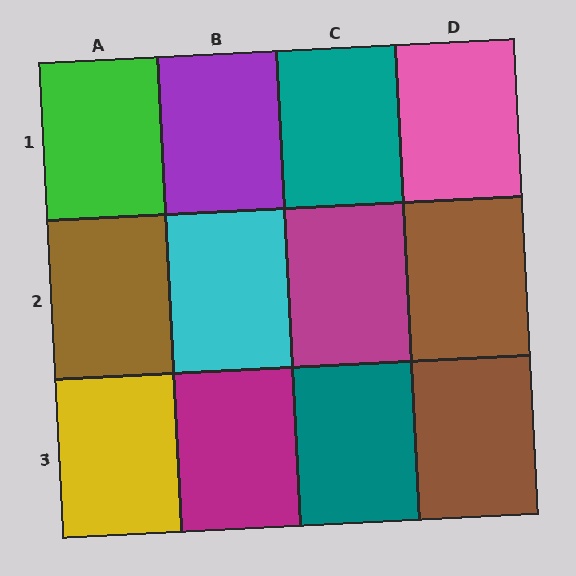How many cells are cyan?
1 cell is cyan.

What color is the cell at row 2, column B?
Cyan.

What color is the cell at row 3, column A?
Yellow.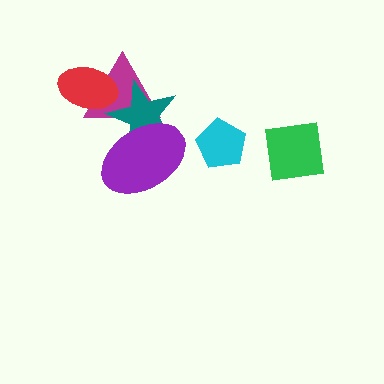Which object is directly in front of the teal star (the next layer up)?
The red ellipse is directly in front of the teal star.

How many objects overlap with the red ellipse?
2 objects overlap with the red ellipse.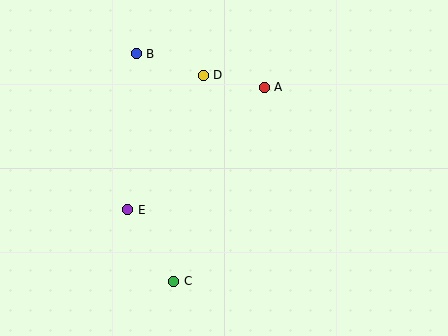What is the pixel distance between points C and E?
The distance between C and E is 85 pixels.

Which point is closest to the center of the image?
Point A at (264, 87) is closest to the center.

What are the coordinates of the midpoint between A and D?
The midpoint between A and D is at (234, 81).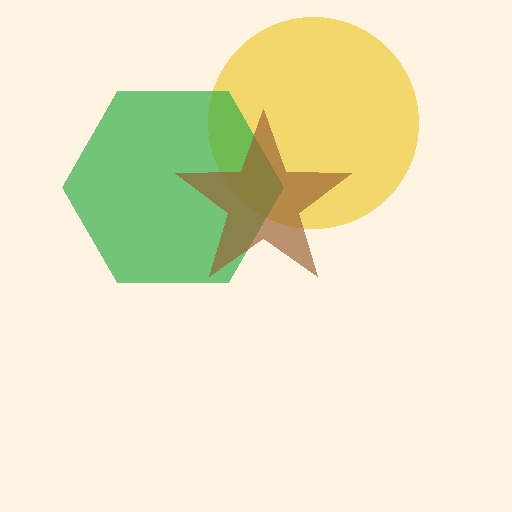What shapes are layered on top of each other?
The layered shapes are: a yellow circle, a green hexagon, a brown star.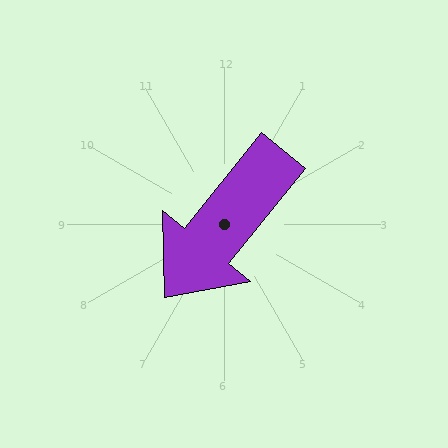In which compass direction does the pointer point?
Southwest.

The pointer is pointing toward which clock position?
Roughly 7 o'clock.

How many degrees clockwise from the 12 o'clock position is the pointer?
Approximately 219 degrees.